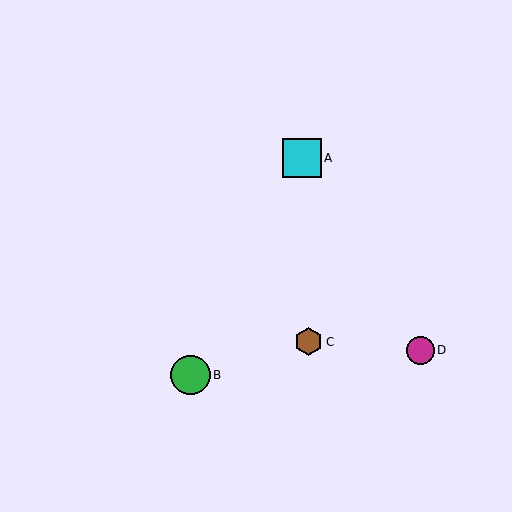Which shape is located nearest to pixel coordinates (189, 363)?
The green circle (labeled B) at (191, 375) is nearest to that location.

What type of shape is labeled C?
Shape C is a brown hexagon.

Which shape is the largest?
The green circle (labeled B) is the largest.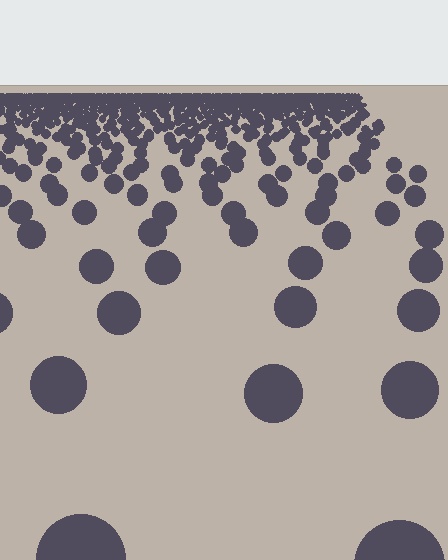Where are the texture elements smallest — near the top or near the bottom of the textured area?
Near the top.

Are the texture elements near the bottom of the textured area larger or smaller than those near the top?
Larger. Near the bottom, elements are closer to the viewer and appear at a bigger on-screen size.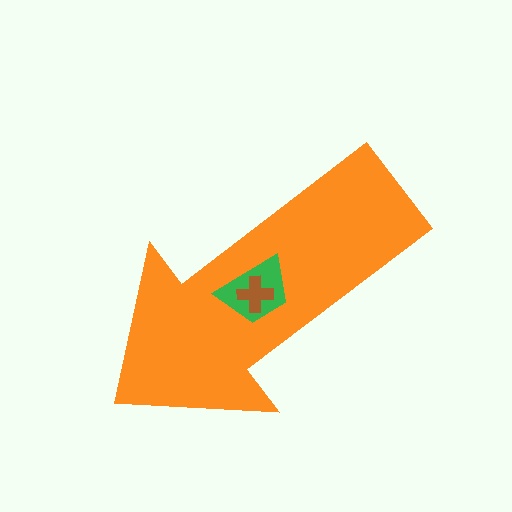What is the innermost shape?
The brown cross.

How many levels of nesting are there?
3.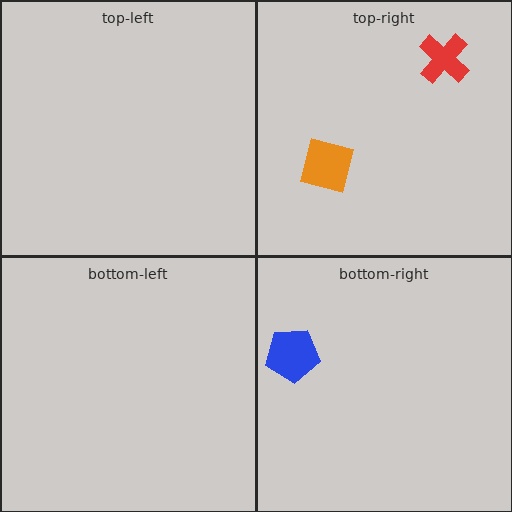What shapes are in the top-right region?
The orange square, the red cross.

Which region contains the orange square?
The top-right region.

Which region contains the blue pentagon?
The bottom-right region.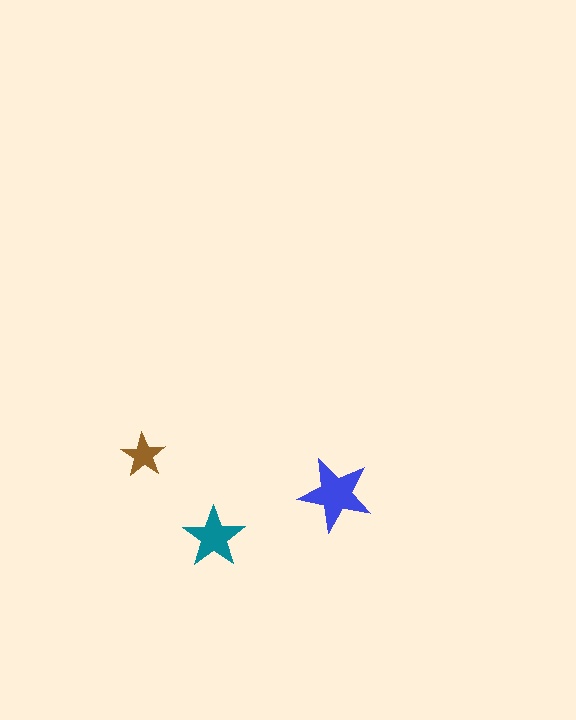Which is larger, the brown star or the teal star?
The teal one.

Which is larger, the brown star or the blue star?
The blue one.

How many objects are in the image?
There are 3 objects in the image.